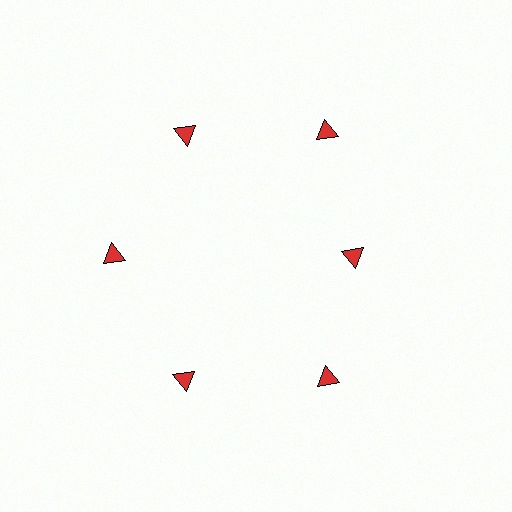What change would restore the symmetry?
The symmetry would be restored by moving it outward, back onto the ring so that all 6 triangles sit at equal angles and equal distance from the center.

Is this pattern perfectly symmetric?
No. The 6 red triangles are arranged in a ring, but one element near the 3 o'clock position is pulled inward toward the center, breaking the 6-fold rotational symmetry.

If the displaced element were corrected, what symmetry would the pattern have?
It would have 6-fold rotational symmetry — the pattern would map onto itself every 60 degrees.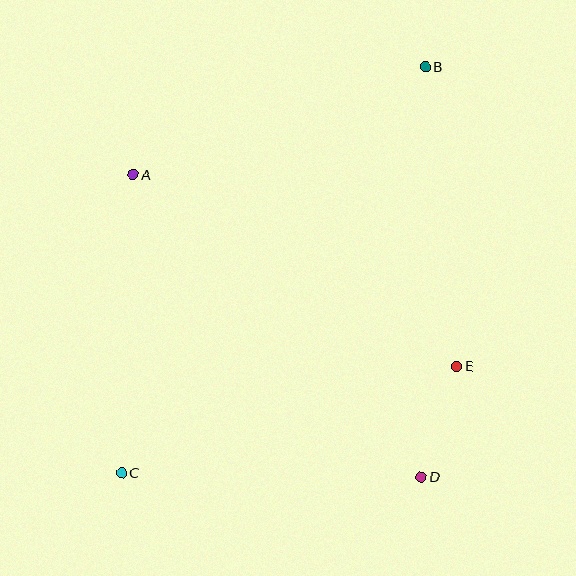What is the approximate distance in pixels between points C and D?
The distance between C and D is approximately 300 pixels.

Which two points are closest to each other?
Points D and E are closest to each other.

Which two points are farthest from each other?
Points B and C are farthest from each other.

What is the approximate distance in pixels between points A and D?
The distance between A and D is approximately 418 pixels.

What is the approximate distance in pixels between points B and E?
The distance between B and E is approximately 301 pixels.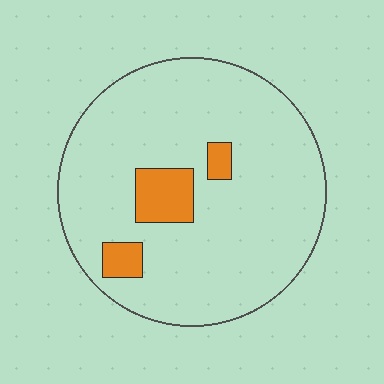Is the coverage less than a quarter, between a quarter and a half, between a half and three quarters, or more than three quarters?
Less than a quarter.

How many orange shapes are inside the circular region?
3.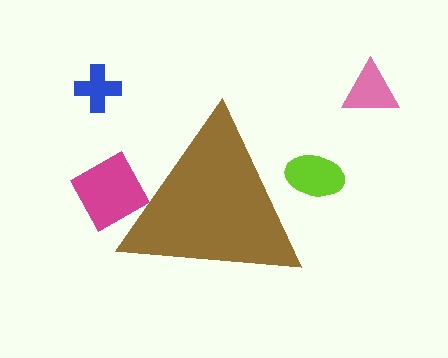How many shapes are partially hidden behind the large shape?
2 shapes are partially hidden.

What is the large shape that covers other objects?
A brown triangle.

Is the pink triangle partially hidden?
No, the pink triangle is fully visible.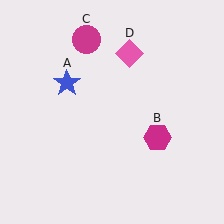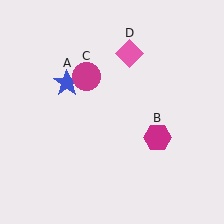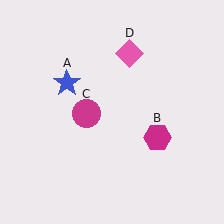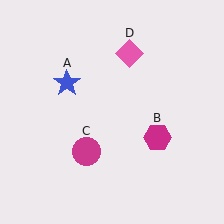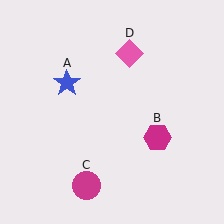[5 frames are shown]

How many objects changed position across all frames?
1 object changed position: magenta circle (object C).